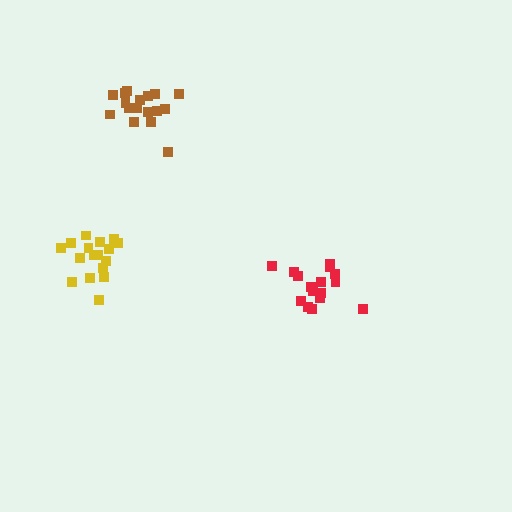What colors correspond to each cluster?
The clusters are colored: red, yellow, brown.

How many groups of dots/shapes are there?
There are 3 groups.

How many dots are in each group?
Group 1: 16 dots, Group 2: 17 dots, Group 3: 17 dots (50 total).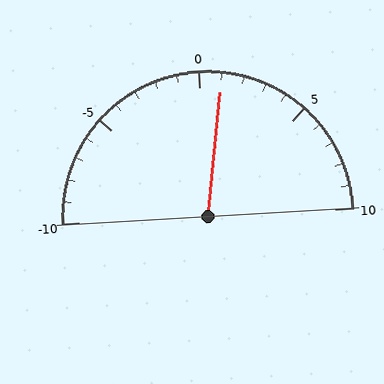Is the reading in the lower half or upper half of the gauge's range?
The reading is in the upper half of the range (-10 to 10).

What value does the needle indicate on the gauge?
The needle indicates approximately 1.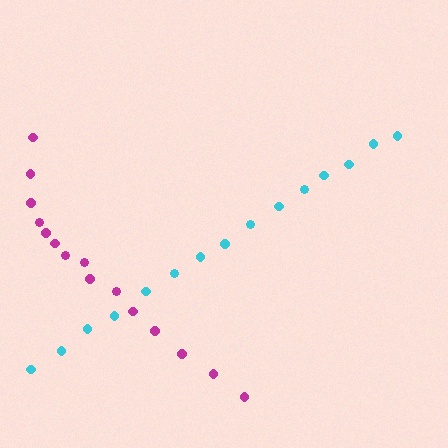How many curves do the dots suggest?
There are 2 distinct paths.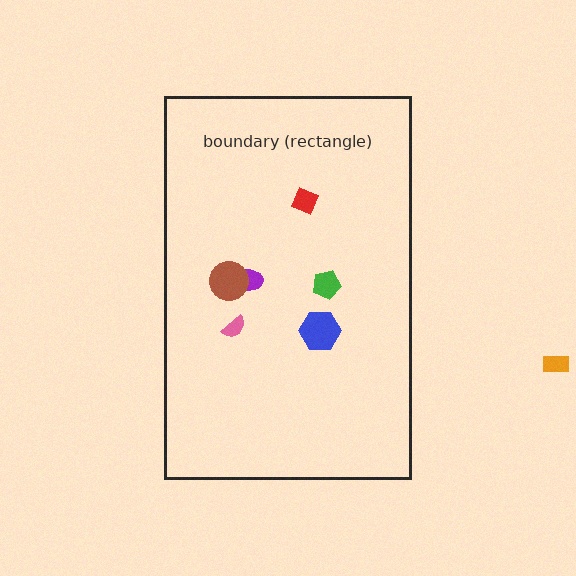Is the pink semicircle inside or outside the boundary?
Inside.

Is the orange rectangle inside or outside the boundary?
Outside.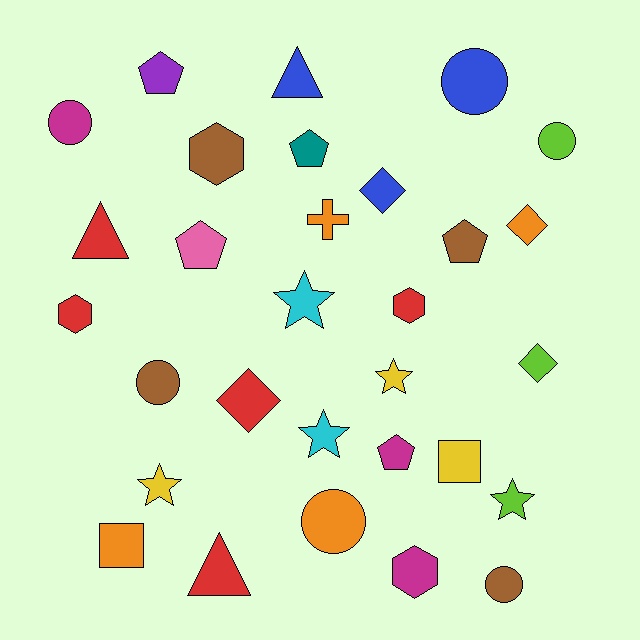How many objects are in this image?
There are 30 objects.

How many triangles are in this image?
There are 3 triangles.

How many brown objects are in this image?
There are 4 brown objects.